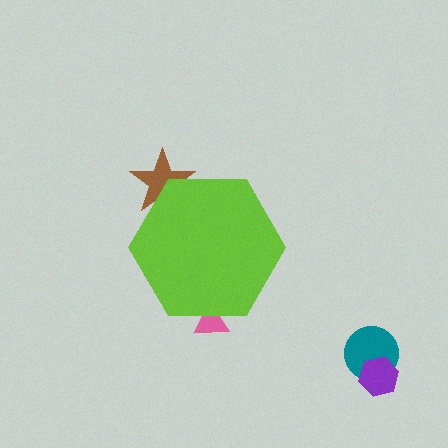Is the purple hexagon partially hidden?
No, the purple hexagon is fully visible.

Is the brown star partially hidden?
Yes, the brown star is partially hidden behind the lime hexagon.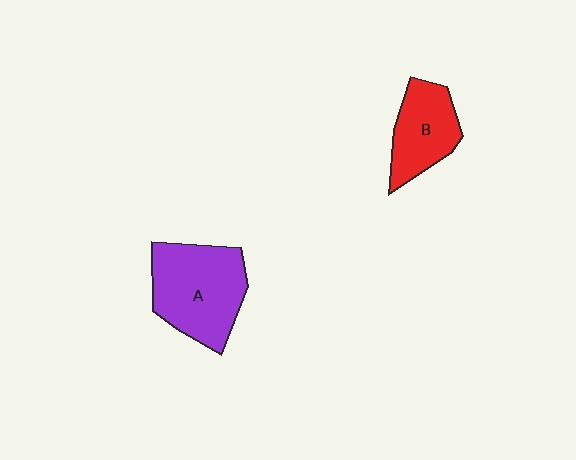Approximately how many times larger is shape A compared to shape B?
Approximately 1.5 times.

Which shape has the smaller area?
Shape B (red).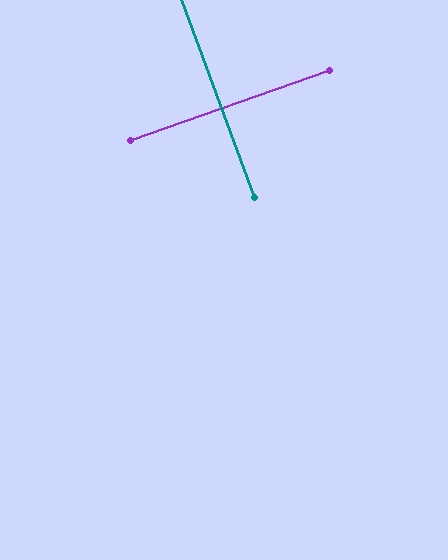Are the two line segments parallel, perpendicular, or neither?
Perpendicular — they meet at approximately 89°.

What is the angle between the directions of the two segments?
Approximately 89 degrees.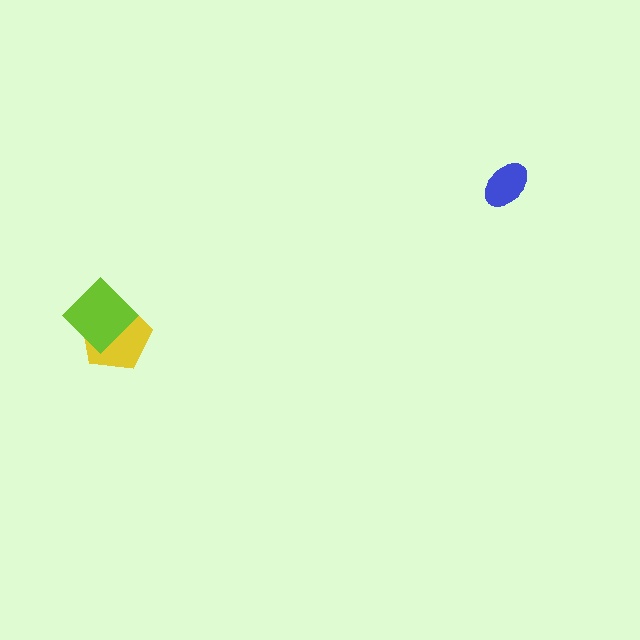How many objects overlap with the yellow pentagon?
1 object overlaps with the yellow pentagon.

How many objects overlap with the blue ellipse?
0 objects overlap with the blue ellipse.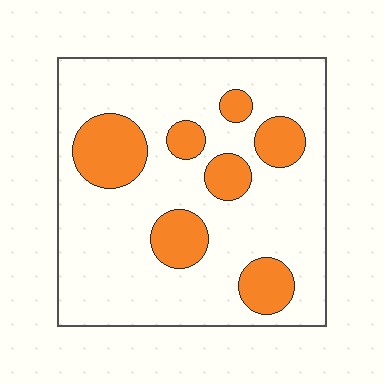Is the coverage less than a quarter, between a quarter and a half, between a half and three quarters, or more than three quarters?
Less than a quarter.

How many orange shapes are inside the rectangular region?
7.